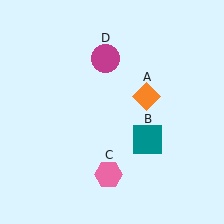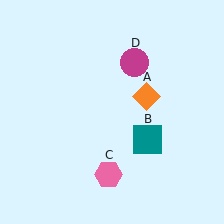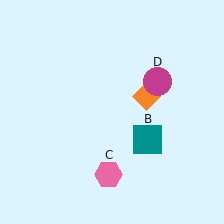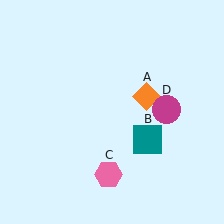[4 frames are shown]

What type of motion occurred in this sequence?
The magenta circle (object D) rotated clockwise around the center of the scene.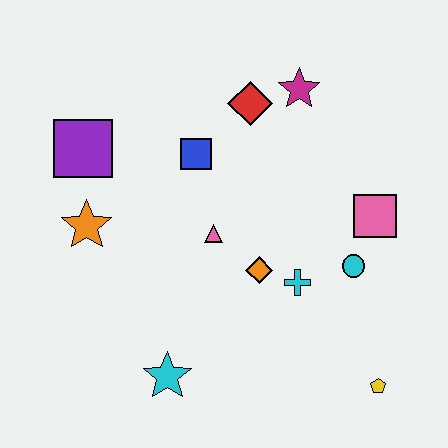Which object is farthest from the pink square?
The purple square is farthest from the pink square.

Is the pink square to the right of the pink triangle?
Yes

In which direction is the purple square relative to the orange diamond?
The purple square is to the left of the orange diamond.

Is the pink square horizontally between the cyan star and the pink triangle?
No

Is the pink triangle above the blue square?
No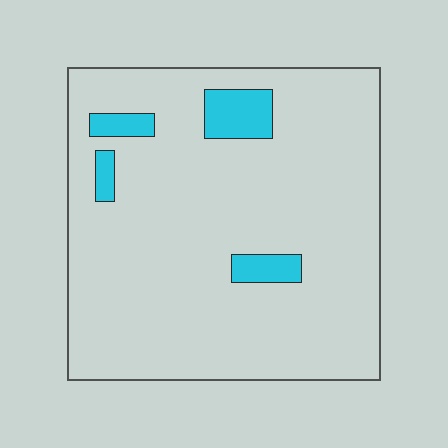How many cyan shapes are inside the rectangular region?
4.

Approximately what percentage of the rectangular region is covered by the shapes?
Approximately 10%.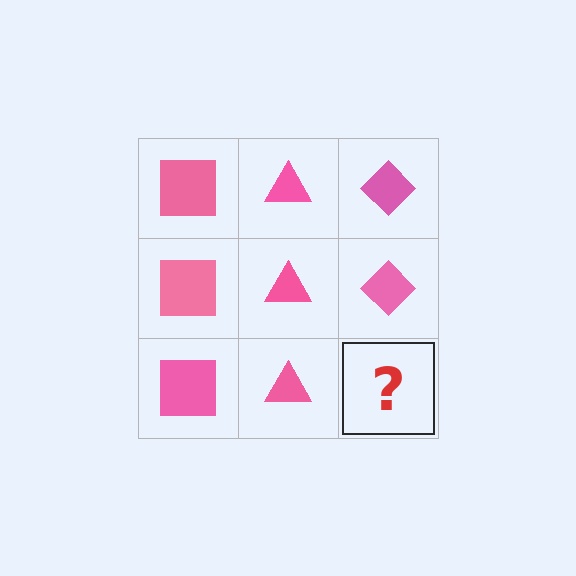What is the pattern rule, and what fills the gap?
The rule is that each column has a consistent shape. The gap should be filled with a pink diamond.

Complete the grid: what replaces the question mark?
The question mark should be replaced with a pink diamond.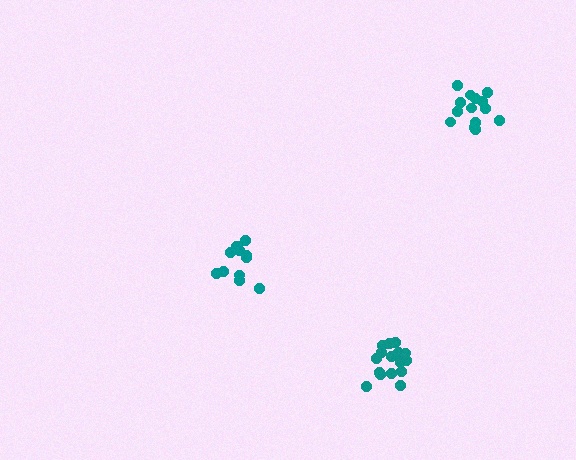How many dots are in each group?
Group 1: 16 dots, Group 2: 14 dots, Group 3: 12 dots (42 total).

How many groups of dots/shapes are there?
There are 3 groups.